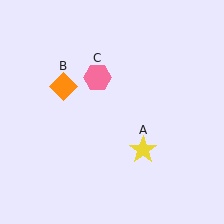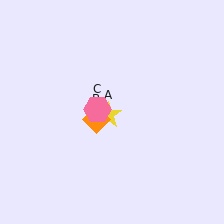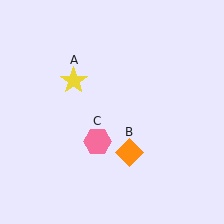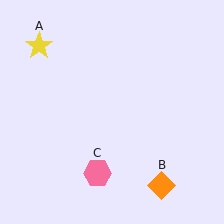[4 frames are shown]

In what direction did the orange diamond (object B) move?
The orange diamond (object B) moved down and to the right.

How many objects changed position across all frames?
3 objects changed position: yellow star (object A), orange diamond (object B), pink hexagon (object C).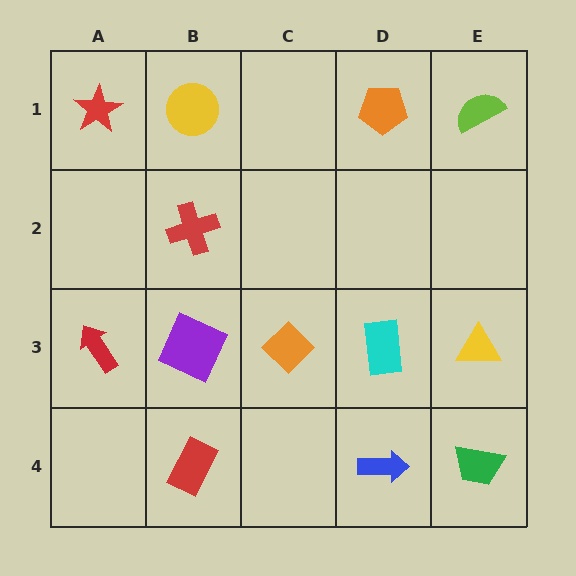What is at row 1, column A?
A red star.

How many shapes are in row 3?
5 shapes.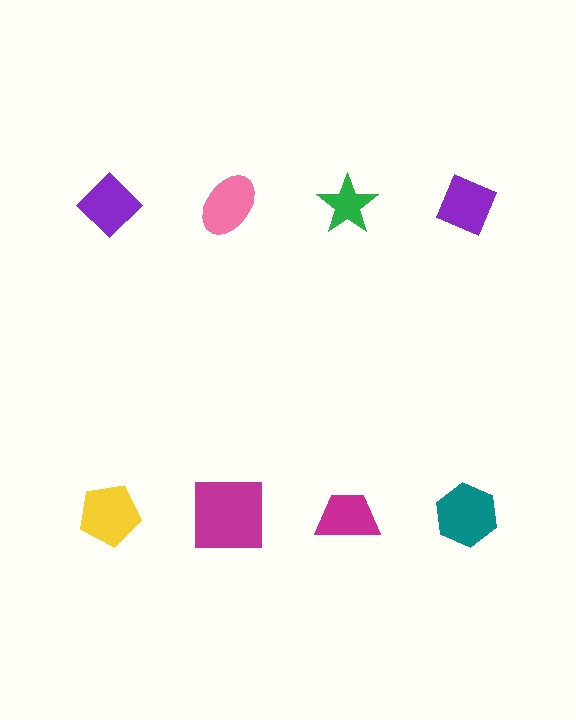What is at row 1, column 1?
A purple diamond.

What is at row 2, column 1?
A yellow pentagon.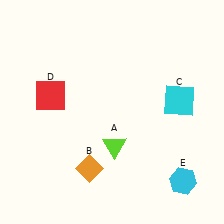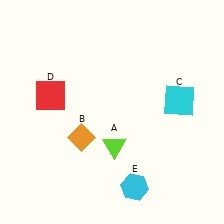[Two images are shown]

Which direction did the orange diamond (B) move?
The orange diamond (B) moved up.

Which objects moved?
The objects that moved are: the orange diamond (B), the cyan hexagon (E).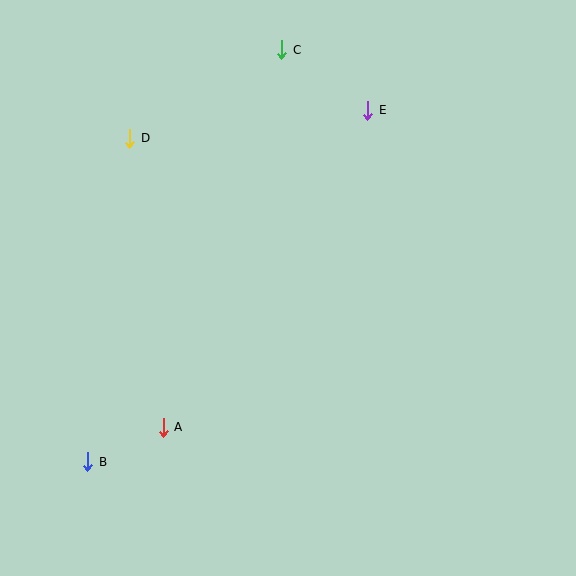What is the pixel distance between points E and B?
The distance between E and B is 449 pixels.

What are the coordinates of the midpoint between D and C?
The midpoint between D and C is at (206, 94).